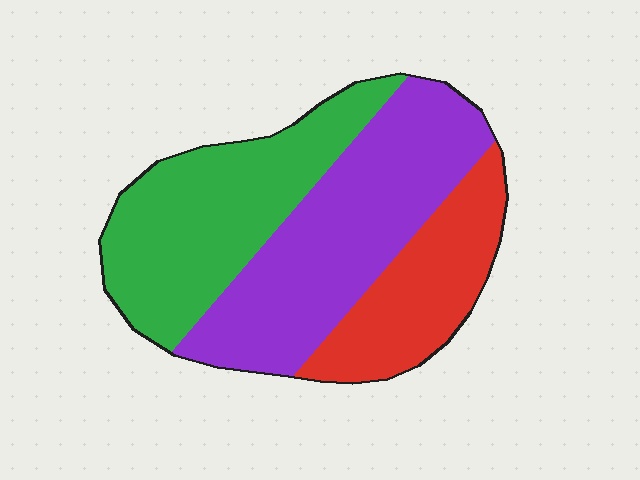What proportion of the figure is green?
Green covers 36% of the figure.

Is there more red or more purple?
Purple.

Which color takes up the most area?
Purple, at roughly 40%.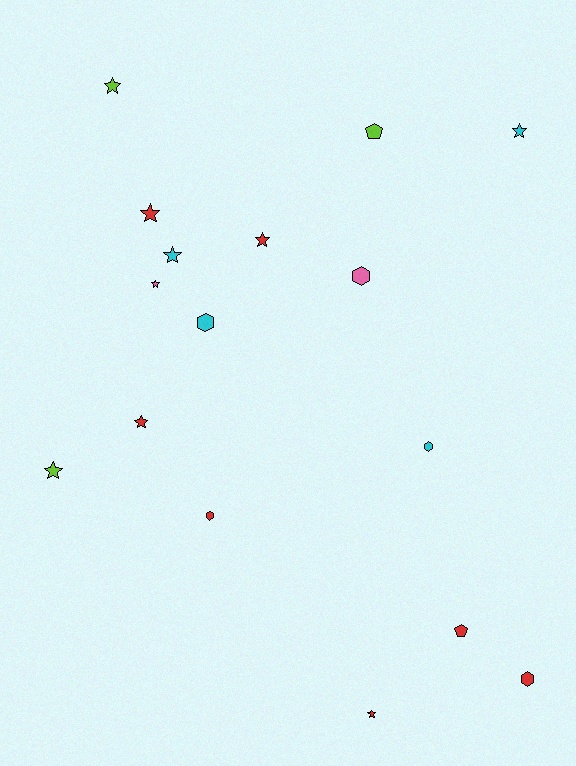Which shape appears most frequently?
Star, with 9 objects.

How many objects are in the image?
There are 16 objects.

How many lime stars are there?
There are 2 lime stars.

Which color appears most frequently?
Red, with 7 objects.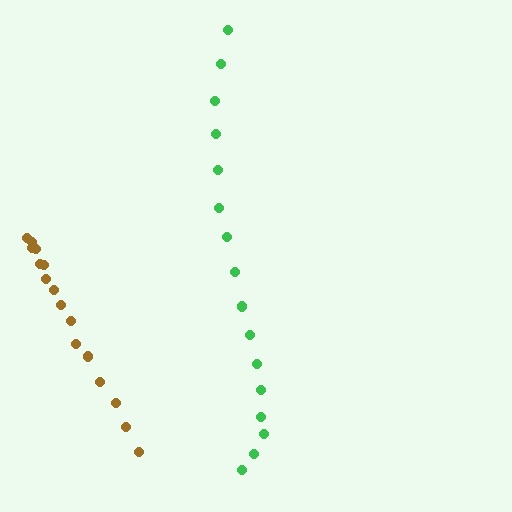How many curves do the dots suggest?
There are 2 distinct paths.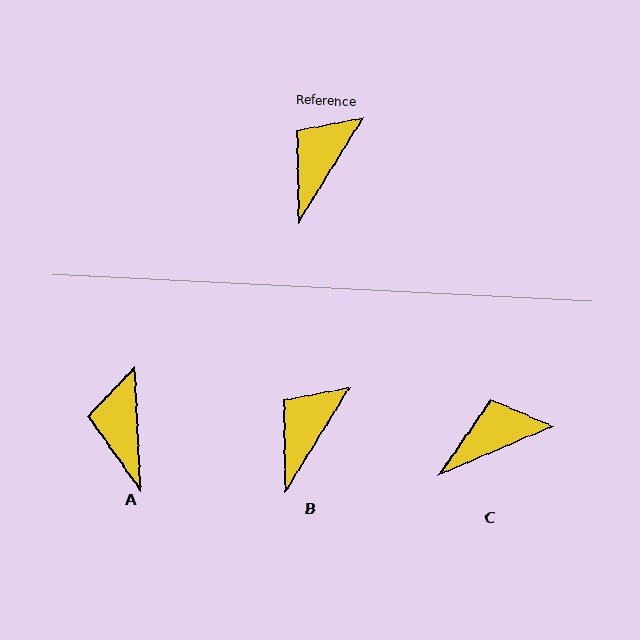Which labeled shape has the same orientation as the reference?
B.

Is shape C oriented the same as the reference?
No, it is off by about 35 degrees.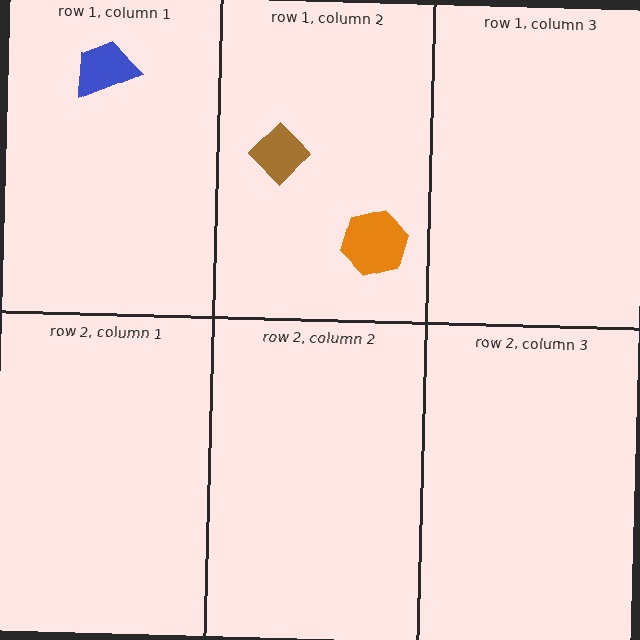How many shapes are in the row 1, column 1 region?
1.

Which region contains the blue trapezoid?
The row 1, column 1 region.